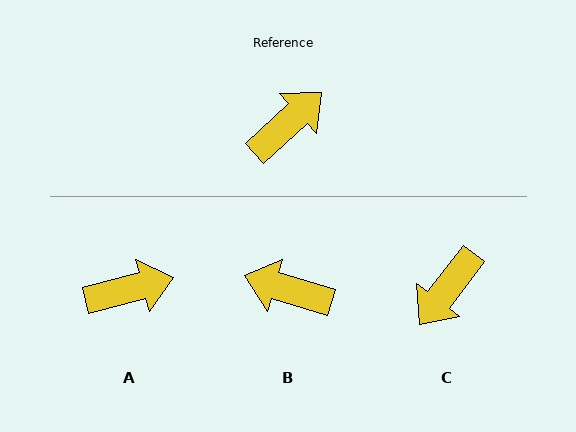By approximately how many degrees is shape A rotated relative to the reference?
Approximately 28 degrees clockwise.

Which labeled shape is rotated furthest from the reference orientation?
C, about 170 degrees away.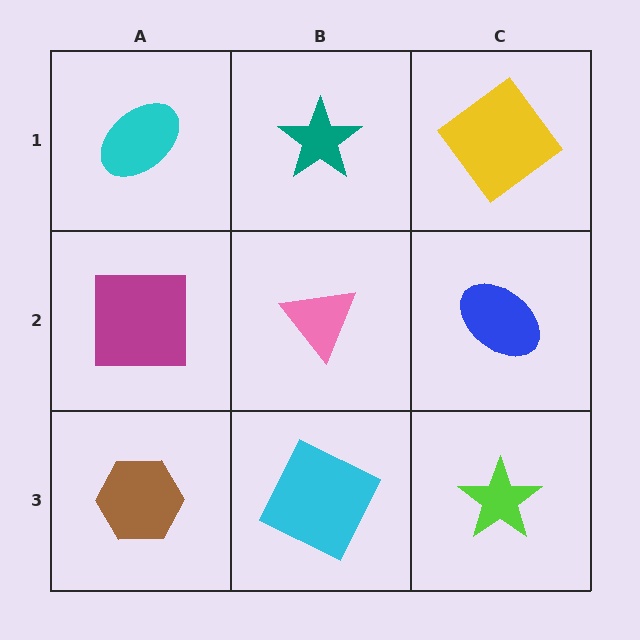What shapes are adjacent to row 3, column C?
A blue ellipse (row 2, column C), a cyan square (row 3, column B).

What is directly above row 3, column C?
A blue ellipse.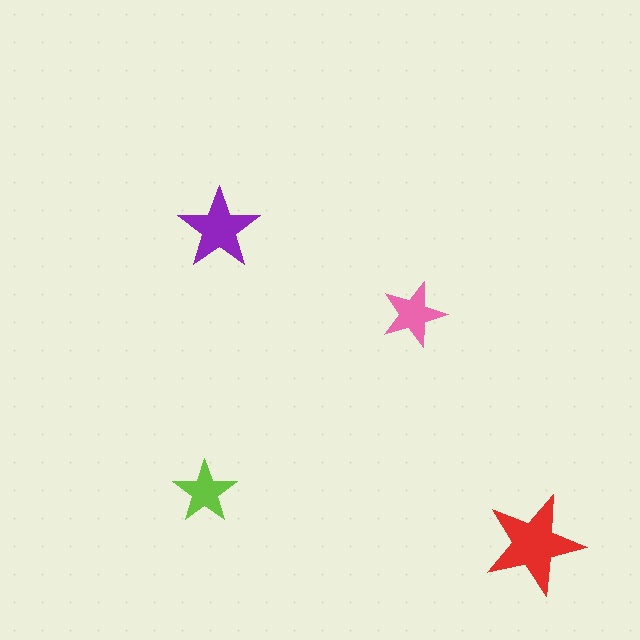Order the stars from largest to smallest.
the red one, the purple one, the pink one, the lime one.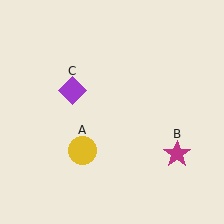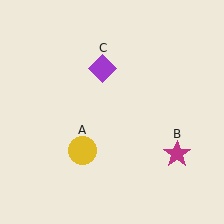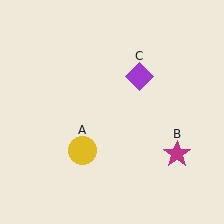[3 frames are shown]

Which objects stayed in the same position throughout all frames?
Yellow circle (object A) and magenta star (object B) remained stationary.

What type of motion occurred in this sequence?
The purple diamond (object C) rotated clockwise around the center of the scene.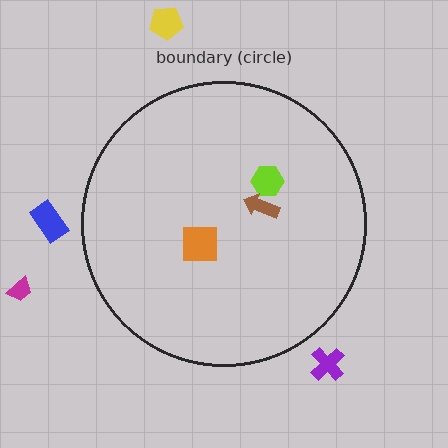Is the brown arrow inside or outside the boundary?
Inside.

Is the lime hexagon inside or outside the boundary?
Inside.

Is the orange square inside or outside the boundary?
Inside.